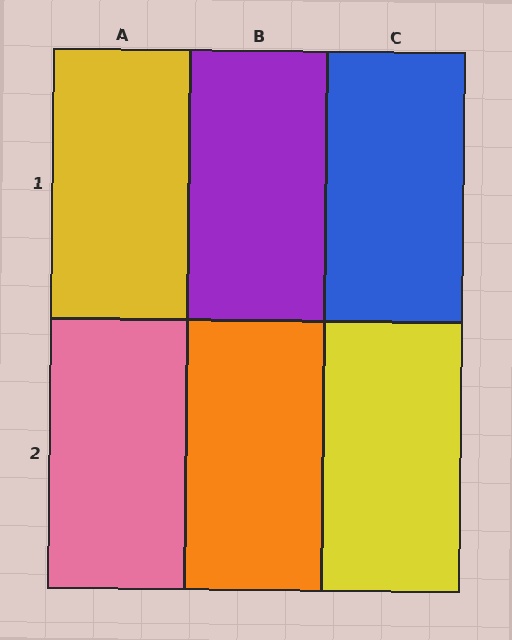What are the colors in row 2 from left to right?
Pink, orange, yellow.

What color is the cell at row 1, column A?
Yellow.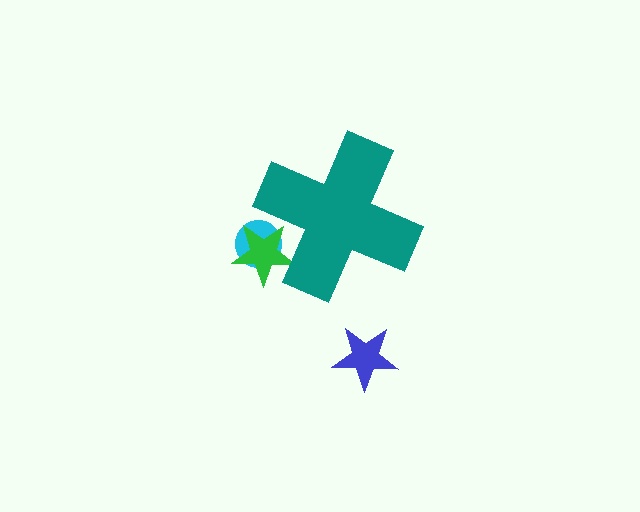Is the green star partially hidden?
Yes, the green star is partially hidden behind the teal cross.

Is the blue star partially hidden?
No, the blue star is fully visible.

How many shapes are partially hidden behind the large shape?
2 shapes are partially hidden.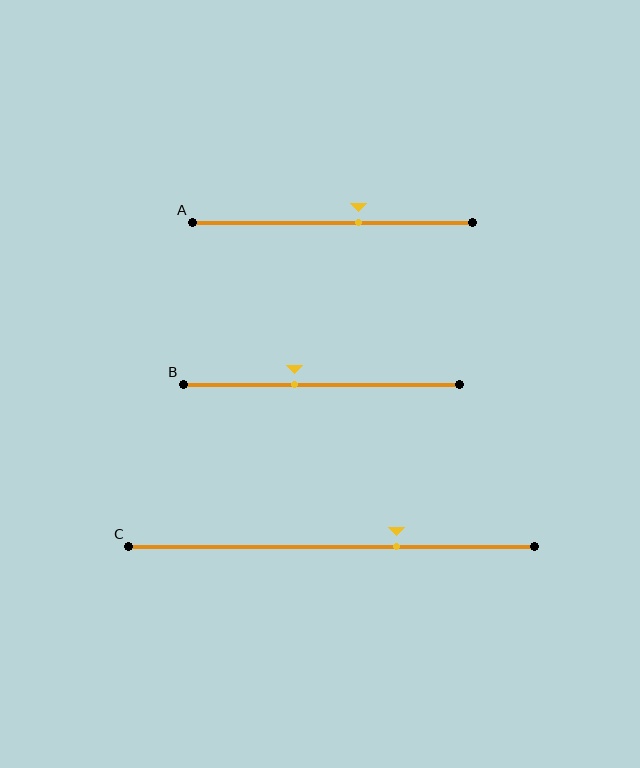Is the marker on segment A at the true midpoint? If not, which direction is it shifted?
No, the marker on segment A is shifted to the right by about 9% of the segment length.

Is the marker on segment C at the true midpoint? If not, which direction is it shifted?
No, the marker on segment C is shifted to the right by about 16% of the segment length.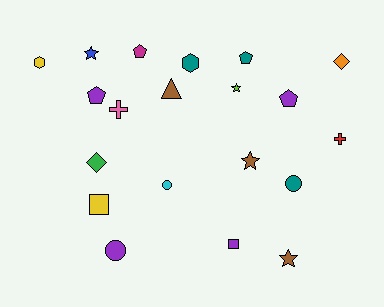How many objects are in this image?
There are 20 objects.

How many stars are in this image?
There are 4 stars.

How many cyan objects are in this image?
There is 1 cyan object.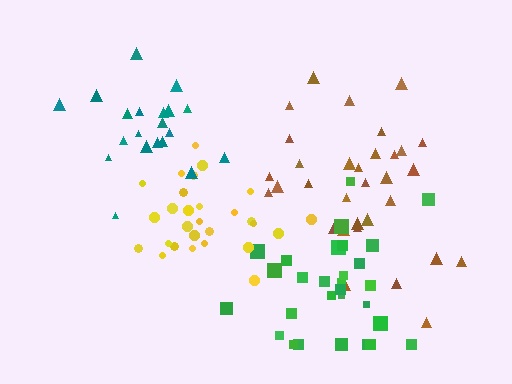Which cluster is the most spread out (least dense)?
Brown.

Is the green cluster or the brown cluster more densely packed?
Green.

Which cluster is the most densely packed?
Yellow.